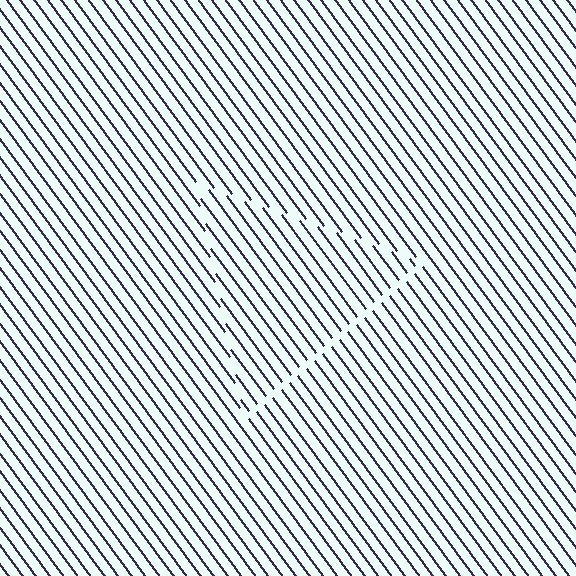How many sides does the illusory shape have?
3 sides — the line-ends trace a triangle.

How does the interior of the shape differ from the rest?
The interior of the shape contains the same grating, shifted by half a period — the contour is defined by the phase discontinuity where line-ends from the inner and outer gratings abut.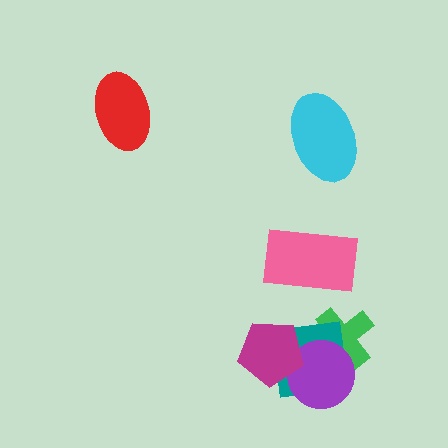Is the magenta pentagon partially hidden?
No, no other shape covers it.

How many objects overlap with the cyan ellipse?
0 objects overlap with the cyan ellipse.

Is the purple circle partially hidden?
Yes, it is partially covered by another shape.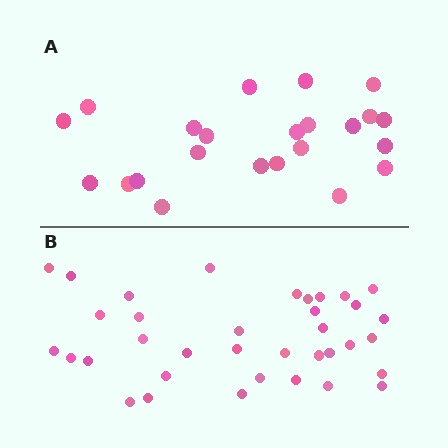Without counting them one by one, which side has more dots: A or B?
Region B (the bottom region) has more dots.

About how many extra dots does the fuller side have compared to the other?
Region B has approximately 15 more dots than region A.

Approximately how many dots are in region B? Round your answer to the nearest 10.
About 40 dots. (The exact count is 36, which rounds to 40.)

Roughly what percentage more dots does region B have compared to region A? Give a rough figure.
About 55% more.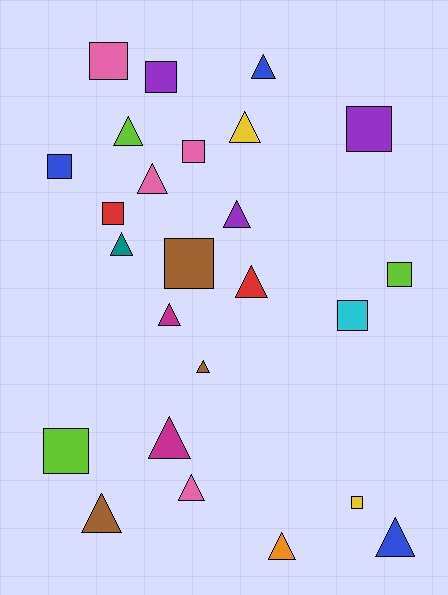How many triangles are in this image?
There are 14 triangles.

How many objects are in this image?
There are 25 objects.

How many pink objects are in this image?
There are 4 pink objects.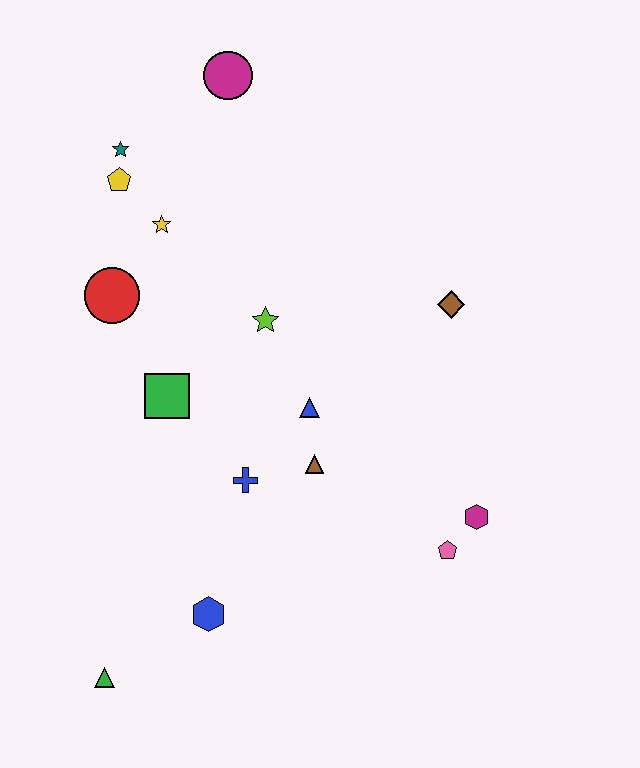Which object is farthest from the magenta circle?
The green triangle is farthest from the magenta circle.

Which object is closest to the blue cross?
The brown triangle is closest to the blue cross.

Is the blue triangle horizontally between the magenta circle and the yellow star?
No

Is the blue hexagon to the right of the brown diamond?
No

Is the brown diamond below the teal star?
Yes